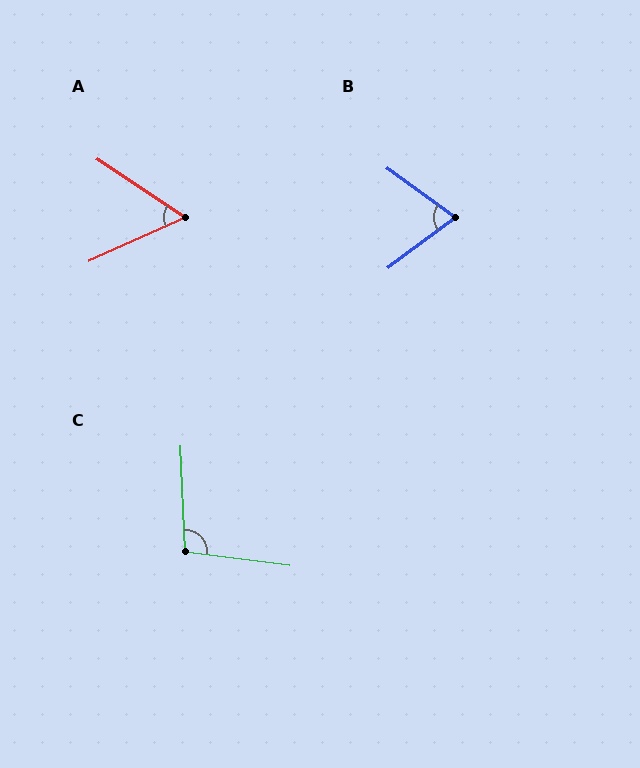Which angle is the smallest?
A, at approximately 58 degrees.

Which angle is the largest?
C, at approximately 100 degrees.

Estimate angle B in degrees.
Approximately 72 degrees.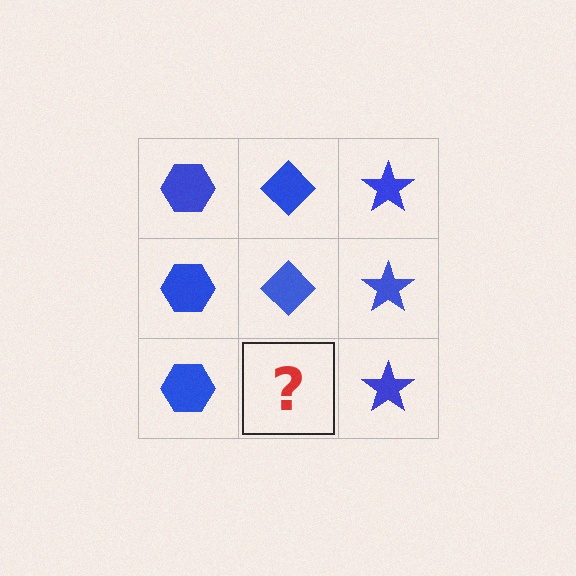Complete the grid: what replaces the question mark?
The question mark should be replaced with a blue diamond.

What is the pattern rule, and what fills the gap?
The rule is that each column has a consistent shape. The gap should be filled with a blue diamond.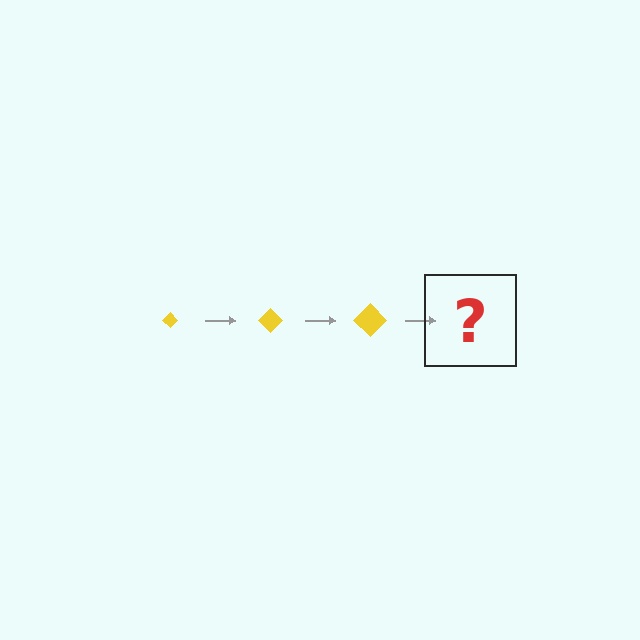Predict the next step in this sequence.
The next step is a yellow diamond, larger than the previous one.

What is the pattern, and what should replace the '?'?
The pattern is that the diamond gets progressively larger each step. The '?' should be a yellow diamond, larger than the previous one.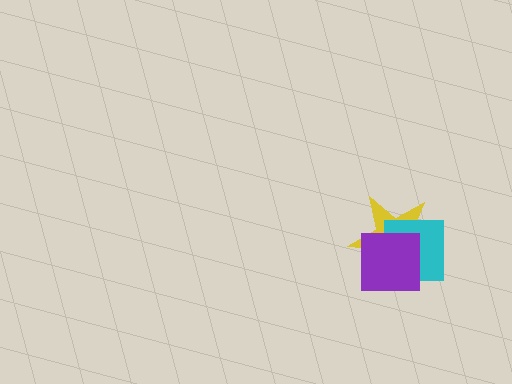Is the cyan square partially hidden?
Yes, it is partially covered by another shape.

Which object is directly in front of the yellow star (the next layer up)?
The cyan square is directly in front of the yellow star.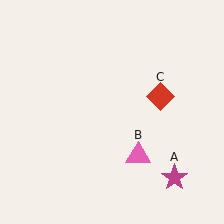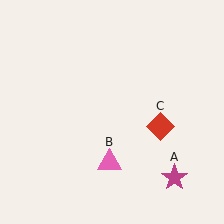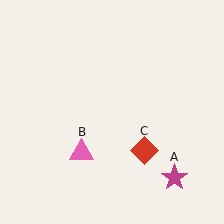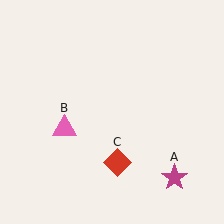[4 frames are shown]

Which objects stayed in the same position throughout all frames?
Magenta star (object A) remained stationary.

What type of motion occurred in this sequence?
The pink triangle (object B), red diamond (object C) rotated clockwise around the center of the scene.